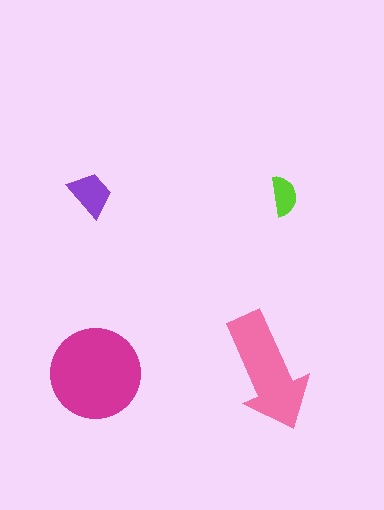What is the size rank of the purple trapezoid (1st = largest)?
3rd.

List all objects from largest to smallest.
The magenta circle, the pink arrow, the purple trapezoid, the lime semicircle.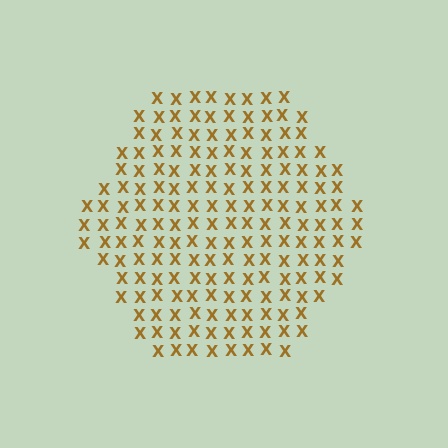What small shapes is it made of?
It is made of small letter X's.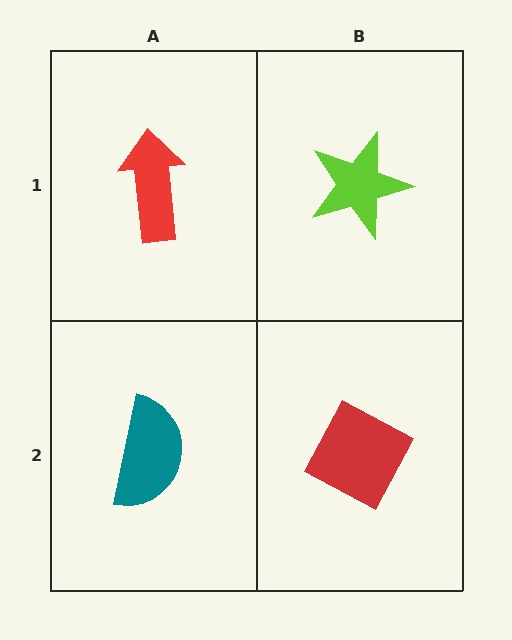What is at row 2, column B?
A red diamond.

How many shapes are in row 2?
2 shapes.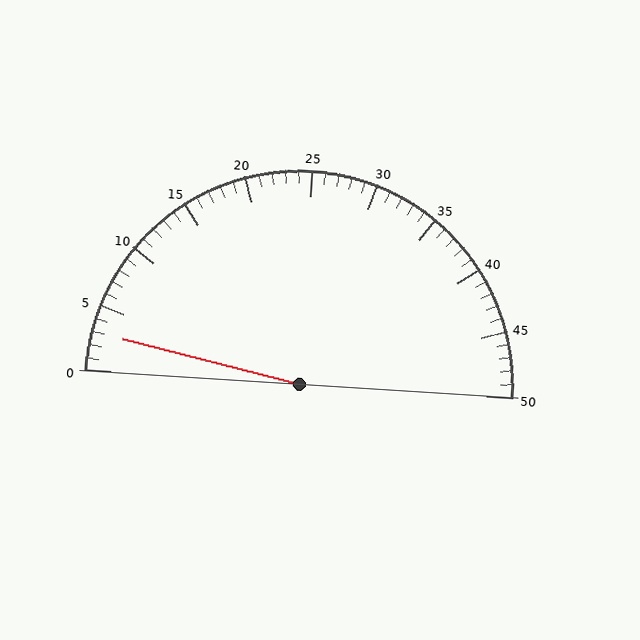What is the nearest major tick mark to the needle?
The nearest major tick mark is 5.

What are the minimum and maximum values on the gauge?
The gauge ranges from 0 to 50.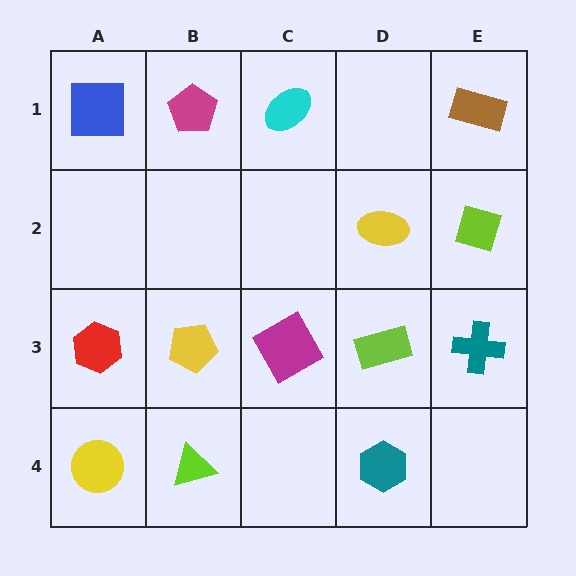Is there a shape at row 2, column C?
No, that cell is empty.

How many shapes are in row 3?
5 shapes.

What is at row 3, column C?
A magenta square.